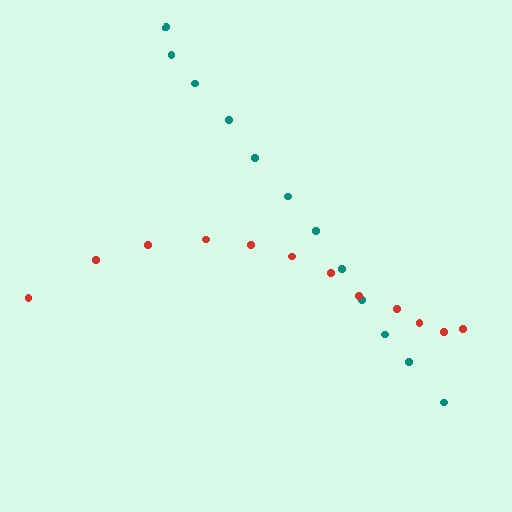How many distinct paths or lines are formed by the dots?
There are 2 distinct paths.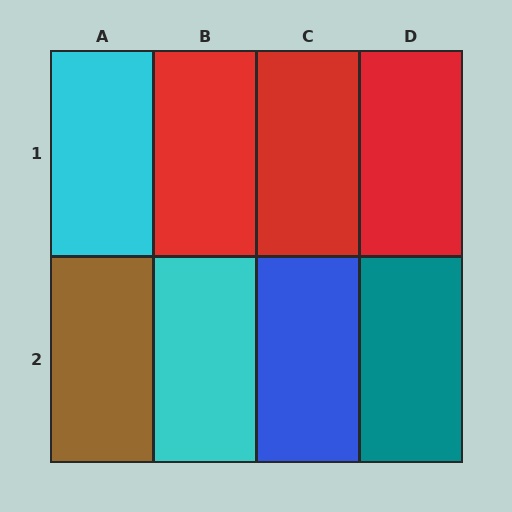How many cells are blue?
1 cell is blue.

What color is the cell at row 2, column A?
Brown.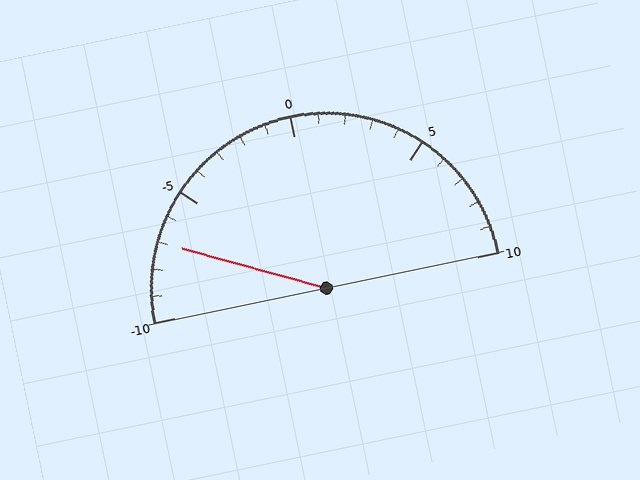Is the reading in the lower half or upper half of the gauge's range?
The reading is in the lower half of the range (-10 to 10).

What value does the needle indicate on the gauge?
The needle indicates approximately -7.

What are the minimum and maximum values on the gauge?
The gauge ranges from -10 to 10.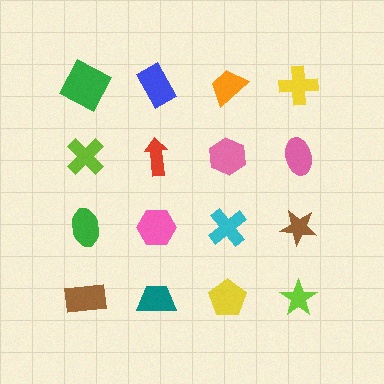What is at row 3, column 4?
A brown star.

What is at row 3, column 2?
A pink hexagon.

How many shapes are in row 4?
4 shapes.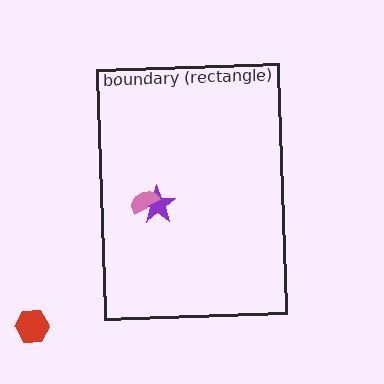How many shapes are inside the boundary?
2 inside, 1 outside.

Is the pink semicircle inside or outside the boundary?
Inside.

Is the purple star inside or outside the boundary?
Inside.